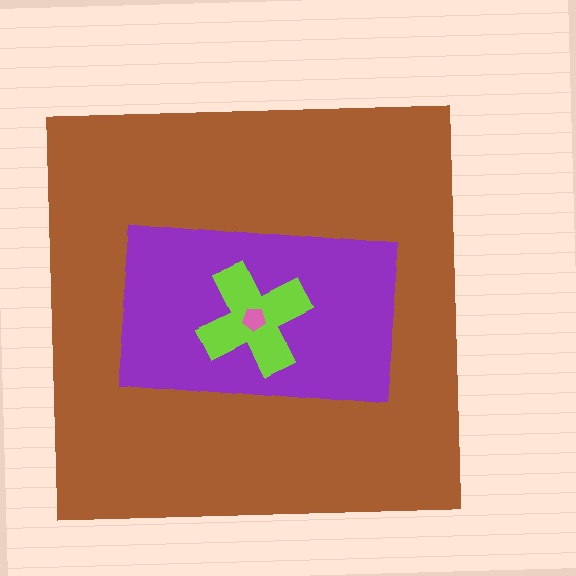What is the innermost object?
The pink pentagon.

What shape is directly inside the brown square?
The purple rectangle.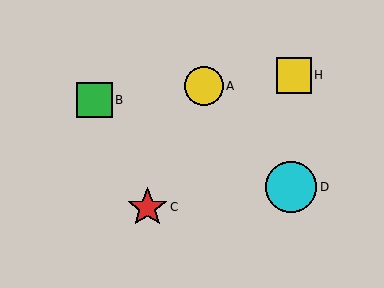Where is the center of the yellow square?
The center of the yellow square is at (294, 75).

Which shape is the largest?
The cyan circle (labeled D) is the largest.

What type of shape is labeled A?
Shape A is a yellow circle.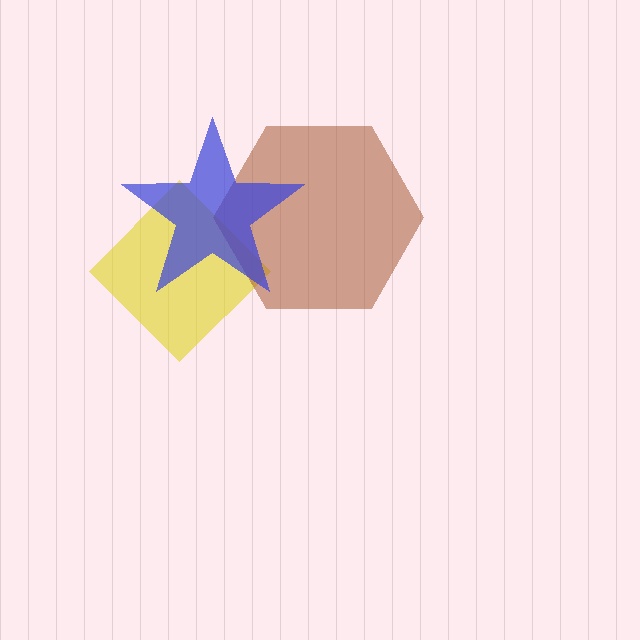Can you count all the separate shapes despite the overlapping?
Yes, there are 3 separate shapes.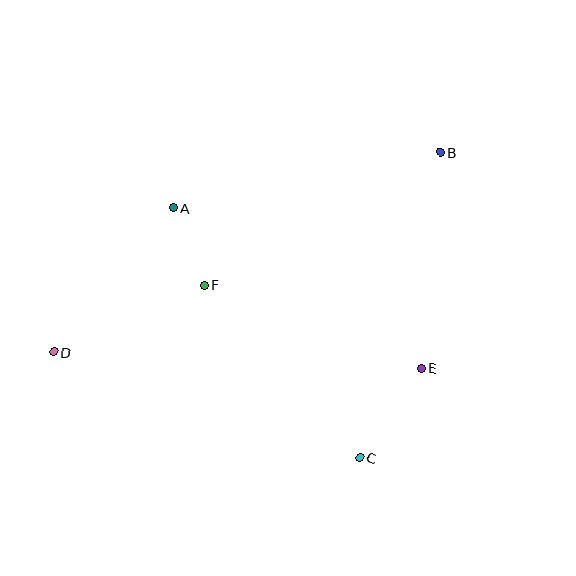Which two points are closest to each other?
Points A and F are closest to each other.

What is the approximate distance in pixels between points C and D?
The distance between C and D is approximately 324 pixels.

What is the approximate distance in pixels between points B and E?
The distance between B and E is approximately 217 pixels.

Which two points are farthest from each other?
Points B and D are farthest from each other.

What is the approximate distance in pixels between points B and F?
The distance between B and F is approximately 271 pixels.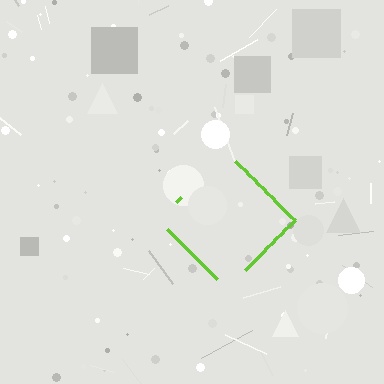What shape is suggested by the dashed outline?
The dashed outline suggests a diamond.